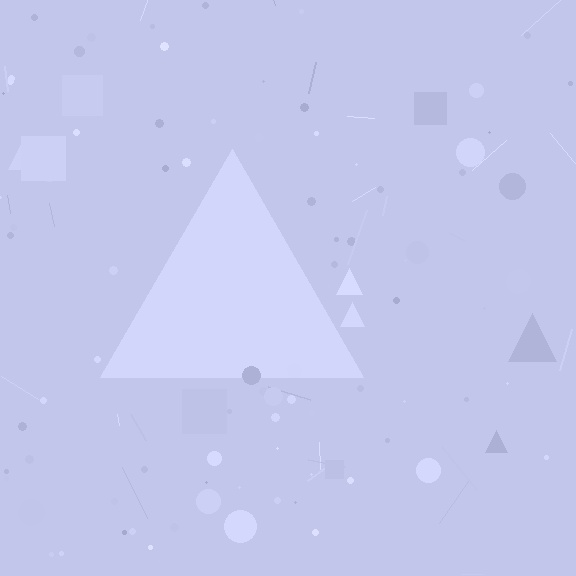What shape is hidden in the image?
A triangle is hidden in the image.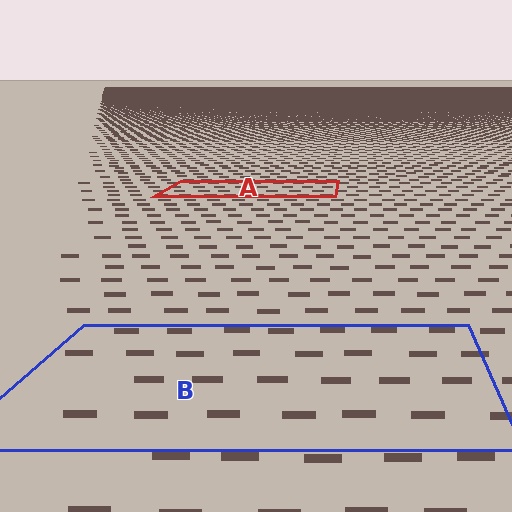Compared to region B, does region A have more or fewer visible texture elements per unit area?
Region A has more texture elements per unit area — they are packed more densely because it is farther away.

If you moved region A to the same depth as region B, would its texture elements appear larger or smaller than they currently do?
They would appear larger. At a closer depth, the same texture elements are projected at a bigger on-screen size.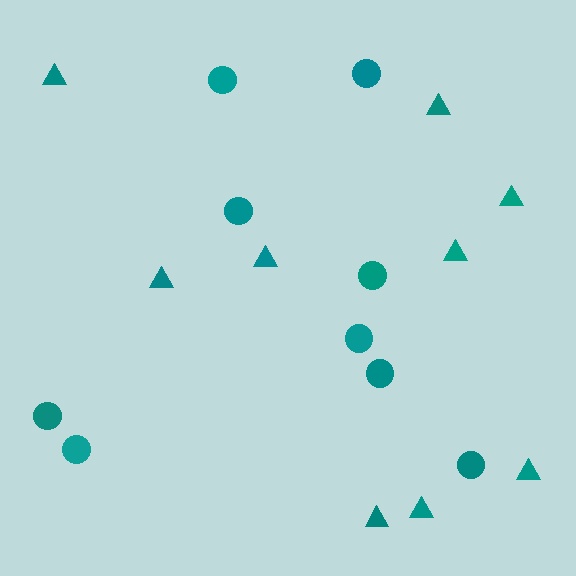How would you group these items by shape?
There are 2 groups: one group of triangles (9) and one group of circles (9).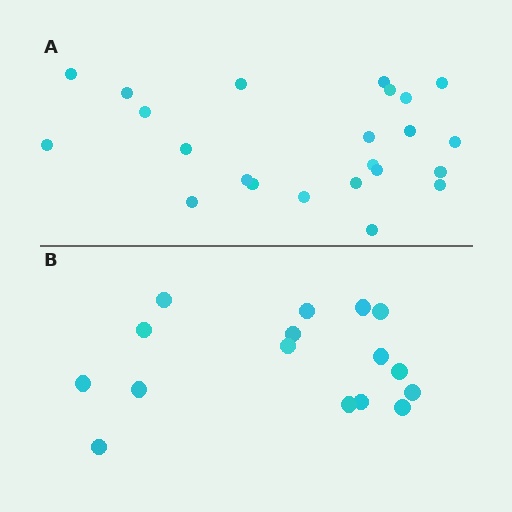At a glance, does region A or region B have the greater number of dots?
Region A (the top region) has more dots.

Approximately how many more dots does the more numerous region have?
Region A has roughly 8 or so more dots than region B.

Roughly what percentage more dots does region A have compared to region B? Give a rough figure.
About 45% more.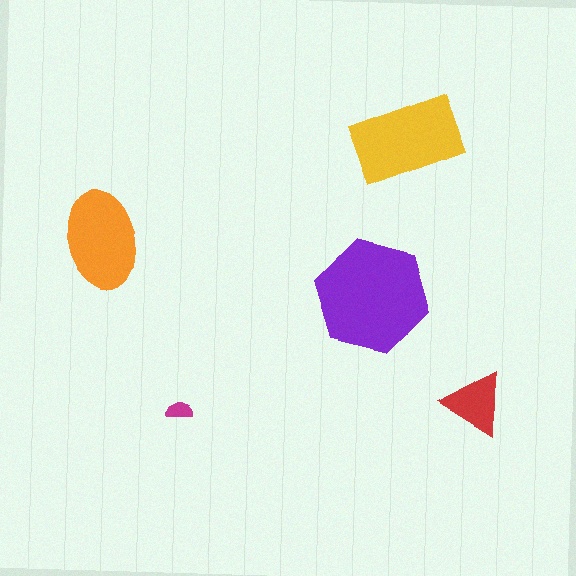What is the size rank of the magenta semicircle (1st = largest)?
5th.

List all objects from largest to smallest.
The purple hexagon, the yellow rectangle, the orange ellipse, the red triangle, the magenta semicircle.